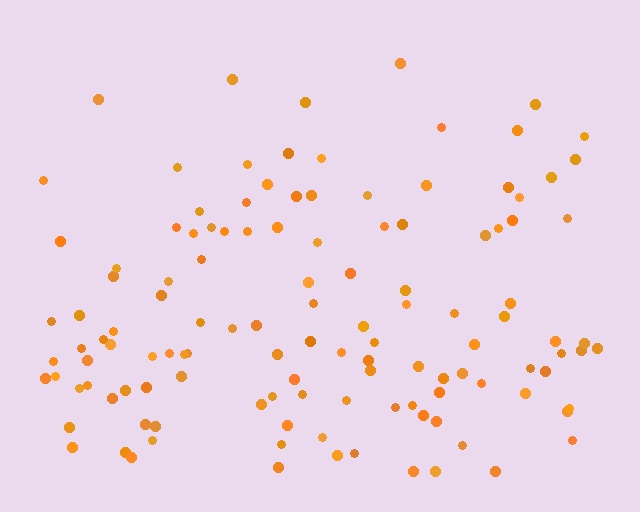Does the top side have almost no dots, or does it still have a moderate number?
Still a moderate number, just noticeably fewer than the bottom.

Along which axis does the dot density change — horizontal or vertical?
Vertical.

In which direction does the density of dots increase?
From top to bottom, with the bottom side densest.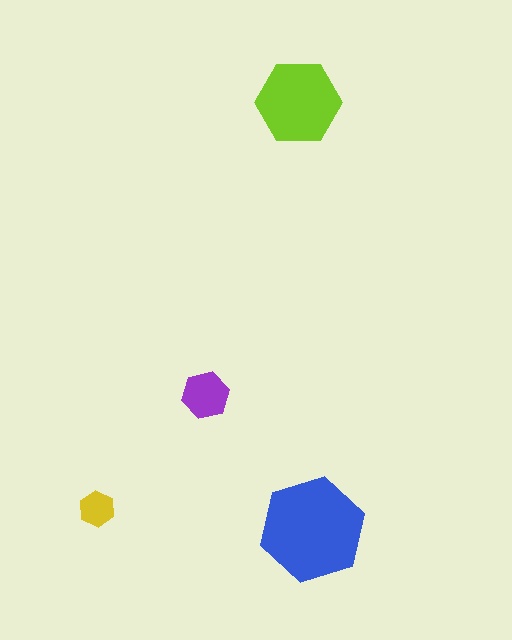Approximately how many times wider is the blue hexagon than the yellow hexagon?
About 3 times wider.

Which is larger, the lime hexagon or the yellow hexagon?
The lime one.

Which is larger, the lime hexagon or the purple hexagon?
The lime one.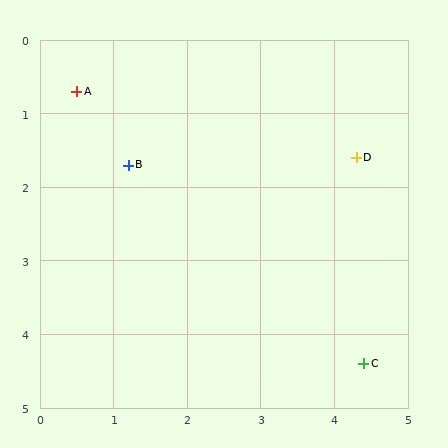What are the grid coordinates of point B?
Point B is at approximately (1.2, 1.7).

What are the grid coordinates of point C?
Point C is at approximately (4.4, 4.4).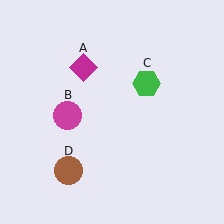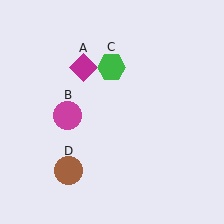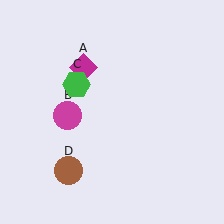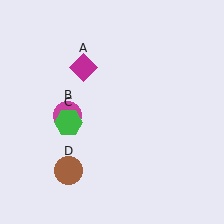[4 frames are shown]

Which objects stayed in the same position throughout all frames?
Magenta diamond (object A) and magenta circle (object B) and brown circle (object D) remained stationary.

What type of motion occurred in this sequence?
The green hexagon (object C) rotated counterclockwise around the center of the scene.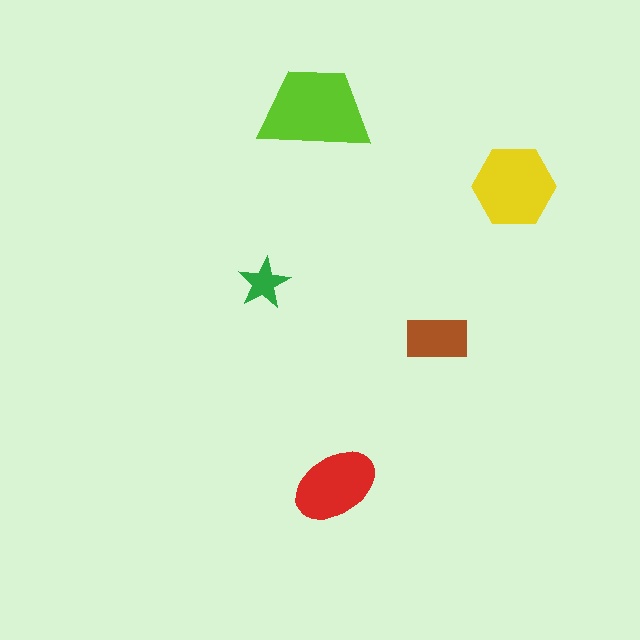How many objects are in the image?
There are 5 objects in the image.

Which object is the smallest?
The green star.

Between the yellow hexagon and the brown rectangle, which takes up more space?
The yellow hexagon.